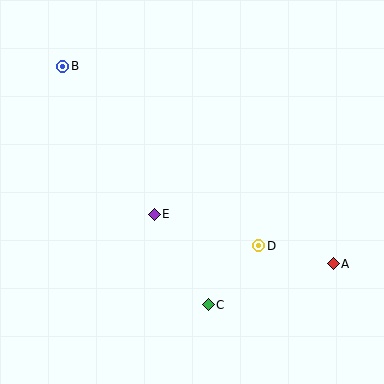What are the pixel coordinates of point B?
Point B is at (63, 67).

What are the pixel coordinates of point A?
Point A is at (333, 264).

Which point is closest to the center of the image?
Point E at (154, 214) is closest to the center.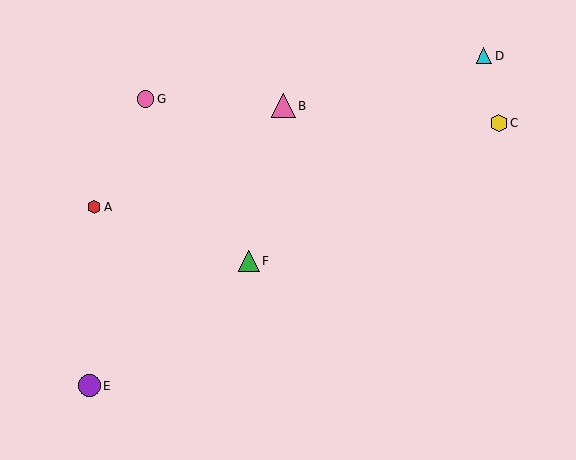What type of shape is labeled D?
Shape D is a cyan triangle.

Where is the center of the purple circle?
The center of the purple circle is at (89, 386).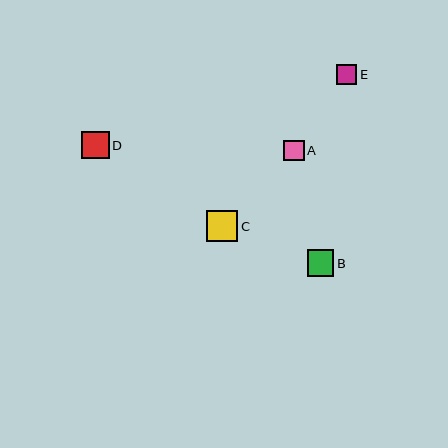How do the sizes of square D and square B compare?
Square D and square B are approximately the same size.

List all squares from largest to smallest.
From largest to smallest: C, D, B, A, E.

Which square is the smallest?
Square E is the smallest with a size of approximately 20 pixels.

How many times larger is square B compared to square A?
Square B is approximately 1.3 times the size of square A.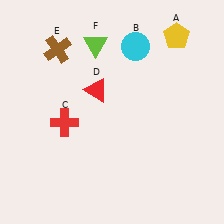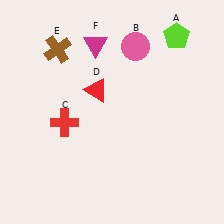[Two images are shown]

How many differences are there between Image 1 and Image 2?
There are 3 differences between the two images.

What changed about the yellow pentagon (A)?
In Image 1, A is yellow. In Image 2, it changed to lime.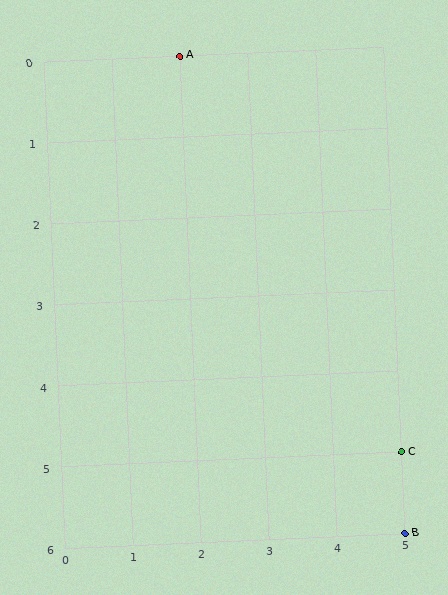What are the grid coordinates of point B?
Point B is at grid coordinates (5, 6).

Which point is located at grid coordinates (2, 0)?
Point A is at (2, 0).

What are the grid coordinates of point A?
Point A is at grid coordinates (2, 0).